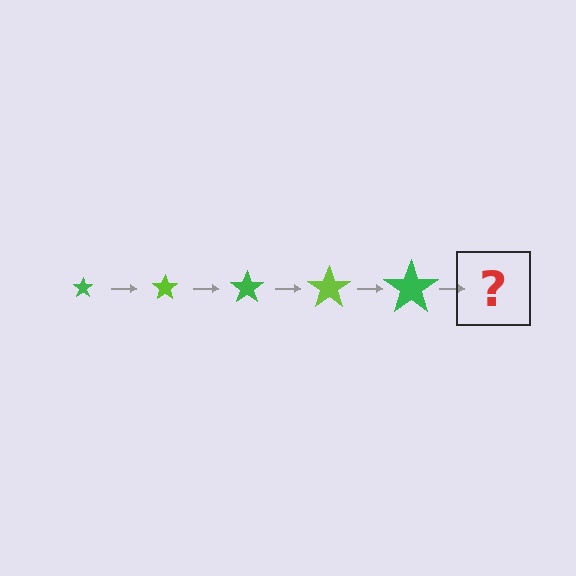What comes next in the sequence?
The next element should be a lime star, larger than the previous one.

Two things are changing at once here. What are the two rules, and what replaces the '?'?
The two rules are that the star grows larger each step and the color cycles through green and lime. The '?' should be a lime star, larger than the previous one.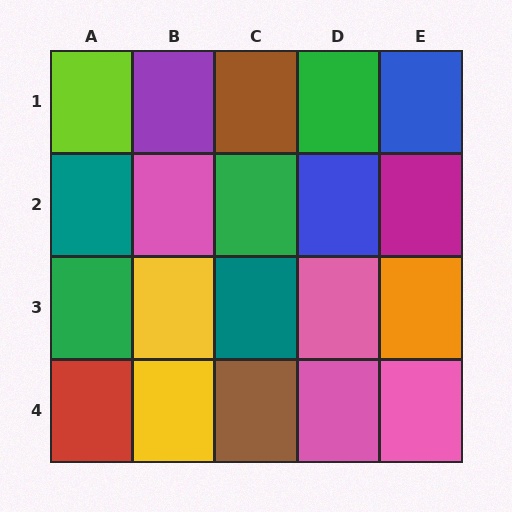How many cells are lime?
1 cell is lime.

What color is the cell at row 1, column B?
Purple.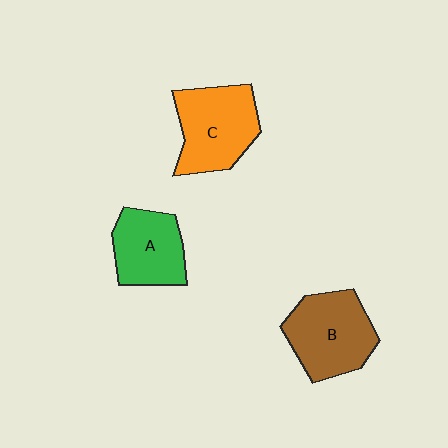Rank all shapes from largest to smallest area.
From largest to smallest: B (brown), C (orange), A (green).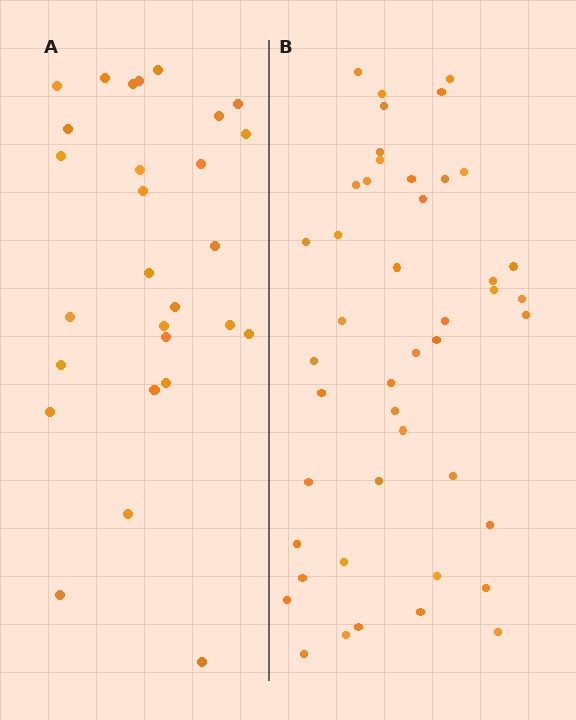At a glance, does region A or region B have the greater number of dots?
Region B (the right region) has more dots.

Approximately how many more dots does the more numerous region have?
Region B has approximately 15 more dots than region A.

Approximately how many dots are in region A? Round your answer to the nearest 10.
About 30 dots. (The exact count is 28, which rounds to 30.)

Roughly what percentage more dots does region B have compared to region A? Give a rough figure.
About 60% more.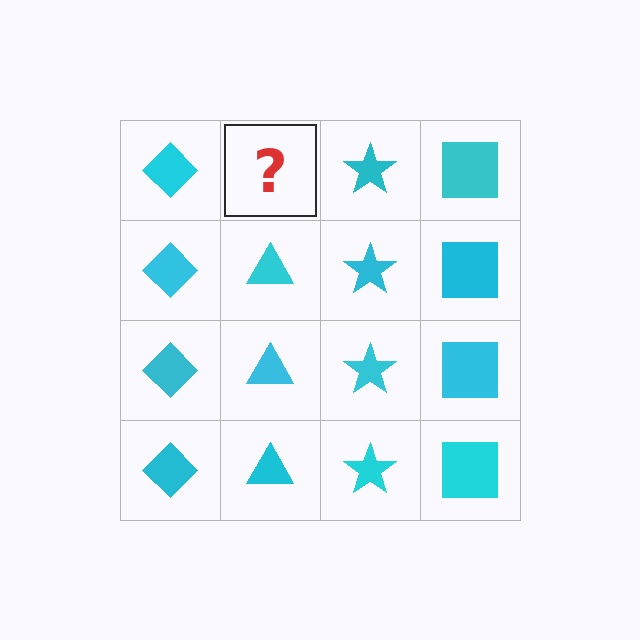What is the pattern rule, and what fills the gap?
The rule is that each column has a consistent shape. The gap should be filled with a cyan triangle.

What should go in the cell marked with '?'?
The missing cell should contain a cyan triangle.